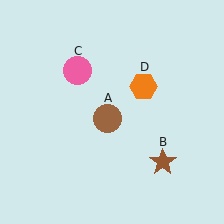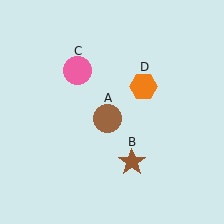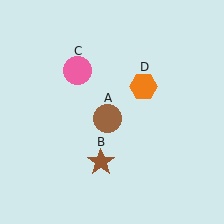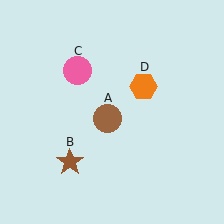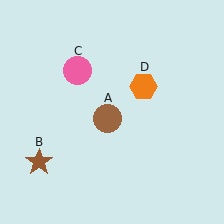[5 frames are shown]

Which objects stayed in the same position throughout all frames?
Brown circle (object A) and pink circle (object C) and orange hexagon (object D) remained stationary.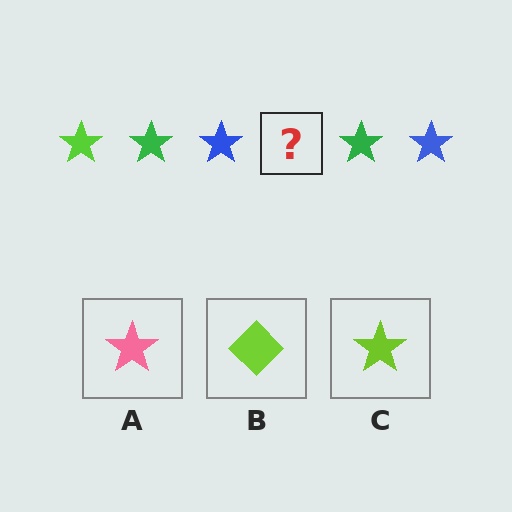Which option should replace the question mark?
Option C.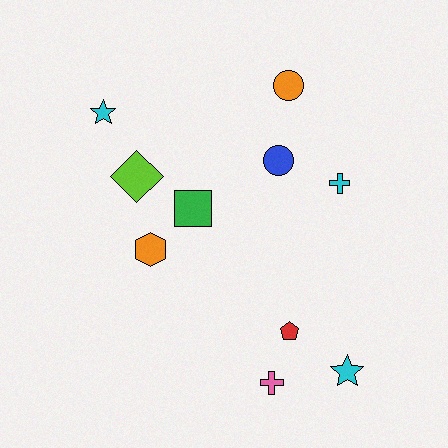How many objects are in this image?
There are 10 objects.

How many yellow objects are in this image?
There are no yellow objects.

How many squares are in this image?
There is 1 square.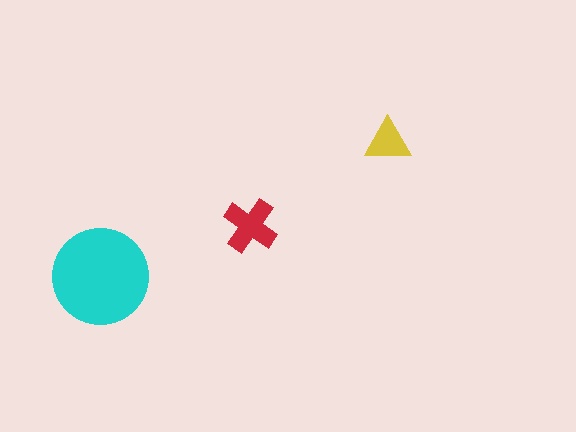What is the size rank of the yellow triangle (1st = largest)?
3rd.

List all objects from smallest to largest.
The yellow triangle, the red cross, the cyan circle.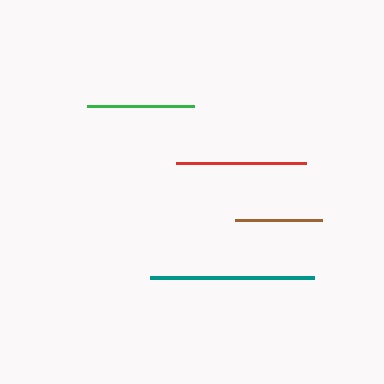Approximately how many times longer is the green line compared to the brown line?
The green line is approximately 1.2 times the length of the brown line.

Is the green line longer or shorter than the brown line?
The green line is longer than the brown line.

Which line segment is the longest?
The teal line is the longest at approximately 164 pixels.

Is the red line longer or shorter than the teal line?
The teal line is longer than the red line.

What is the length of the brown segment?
The brown segment is approximately 87 pixels long.